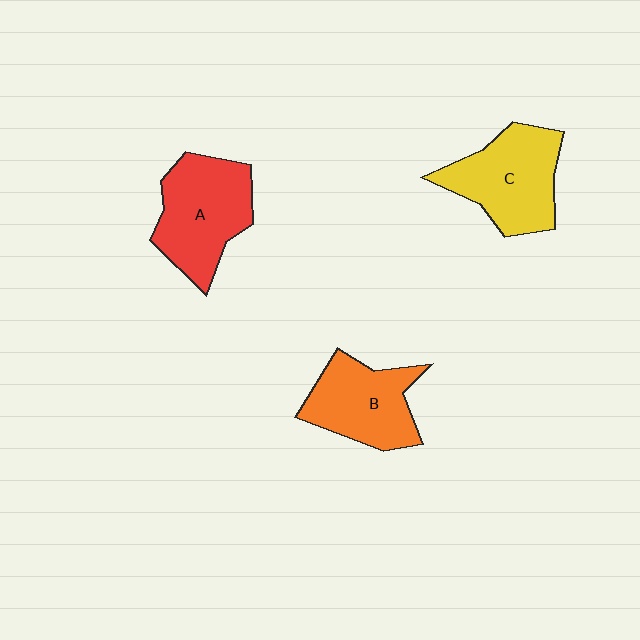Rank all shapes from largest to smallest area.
From largest to smallest: A (red), C (yellow), B (orange).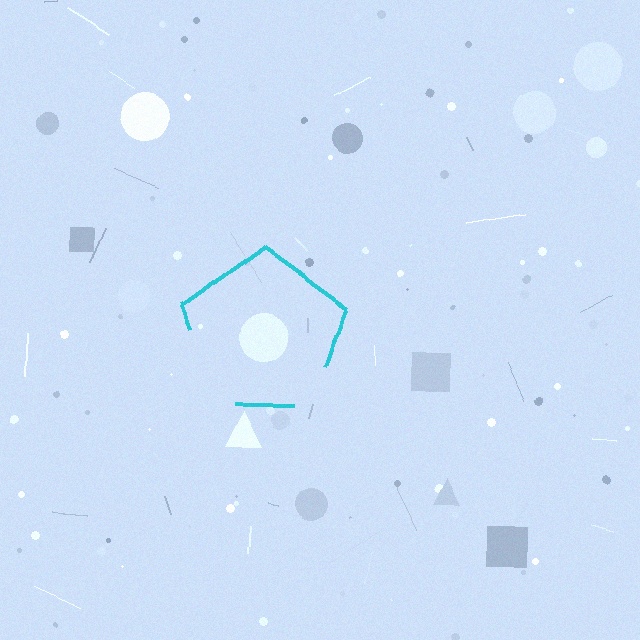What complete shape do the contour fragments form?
The contour fragments form a pentagon.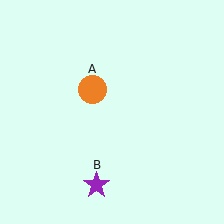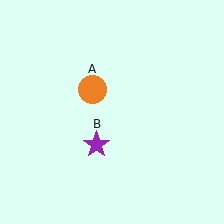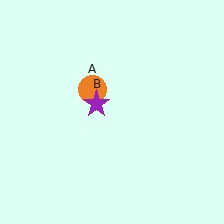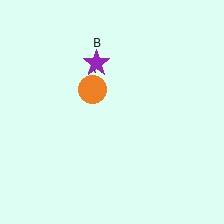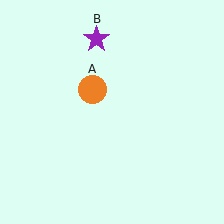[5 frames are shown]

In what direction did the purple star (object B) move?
The purple star (object B) moved up.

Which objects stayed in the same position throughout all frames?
Orange circle (object A) remained stationary.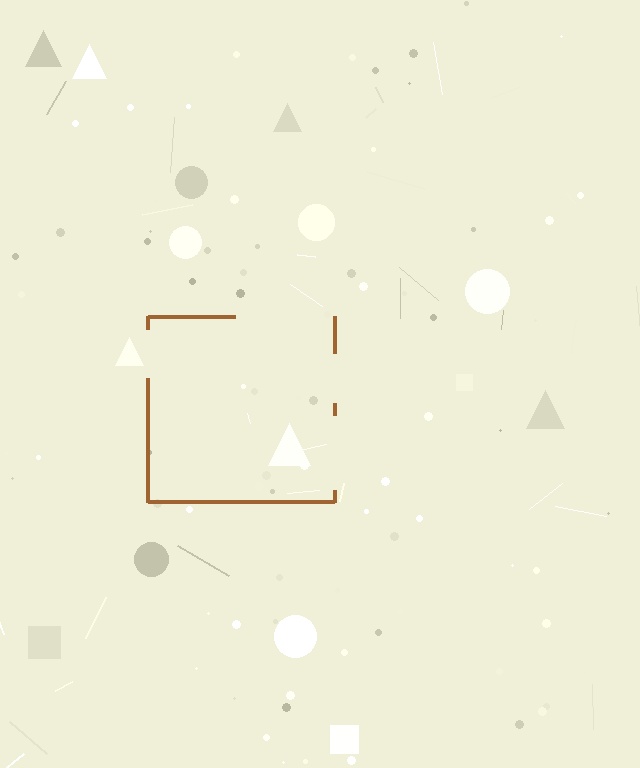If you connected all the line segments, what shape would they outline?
They would outline a square.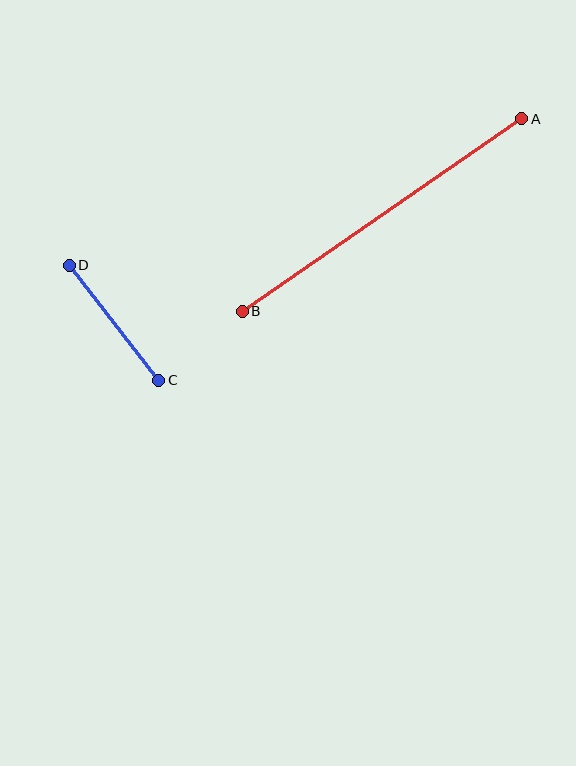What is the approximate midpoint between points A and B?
The midpoint is at approximately (382, 215) pixels.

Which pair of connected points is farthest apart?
Points A and B are farthest apart.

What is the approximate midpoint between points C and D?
The midpoint is at approximately (114, 323) pixels.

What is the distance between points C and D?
The distance is approximately 146 pixels.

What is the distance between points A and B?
The distance is approximately 340 pixels.